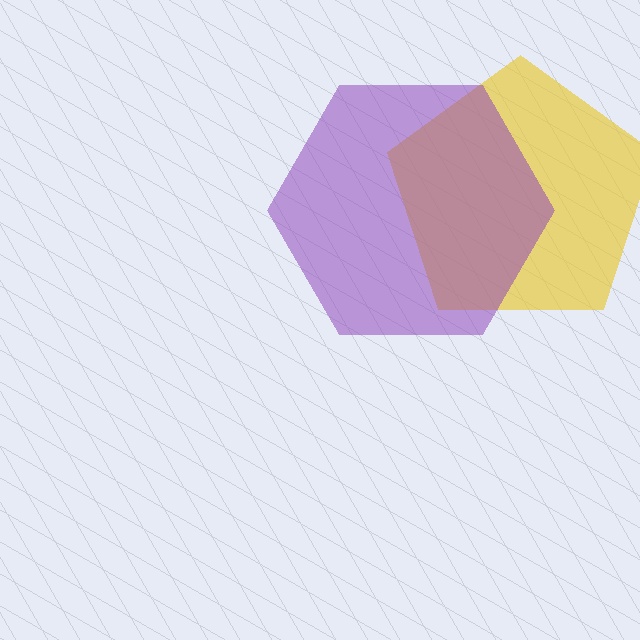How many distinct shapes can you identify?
There are 2 distinct shapes: a yellow pentagon, a purple hexagon.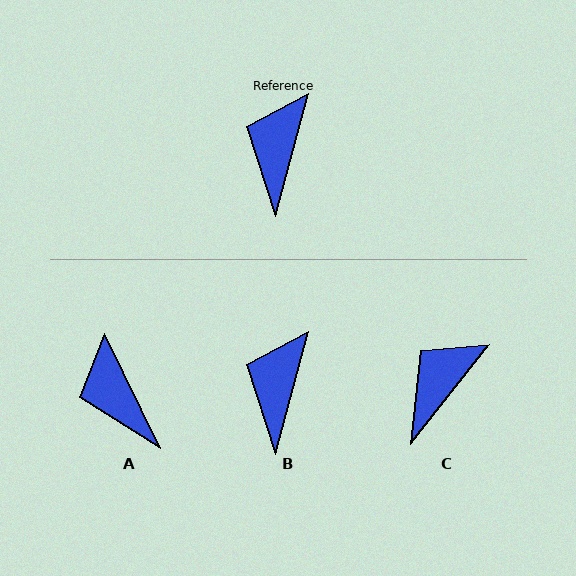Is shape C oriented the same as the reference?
No, it is off by about 24 degrees.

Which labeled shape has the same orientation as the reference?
B.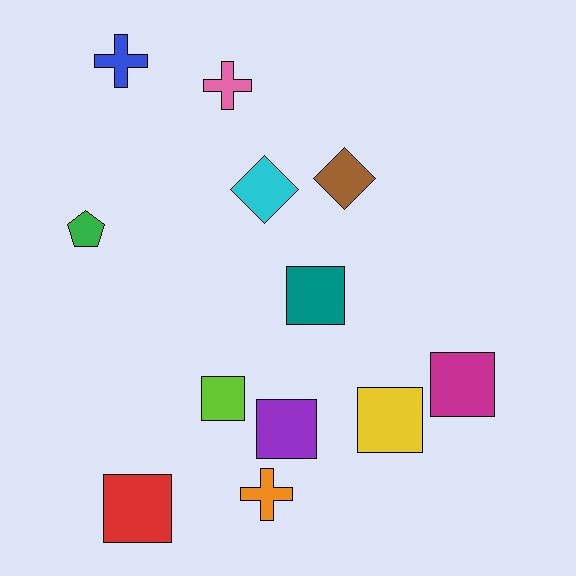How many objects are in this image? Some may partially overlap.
There are 12 objects.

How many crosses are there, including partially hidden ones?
There are 3 crosses.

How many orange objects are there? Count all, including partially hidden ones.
There is 1 orange object.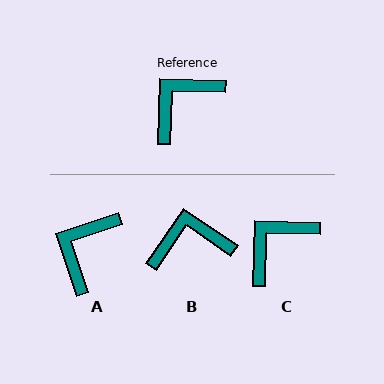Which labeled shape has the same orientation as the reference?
C.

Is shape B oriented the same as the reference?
No, it is off by about 33 degrees.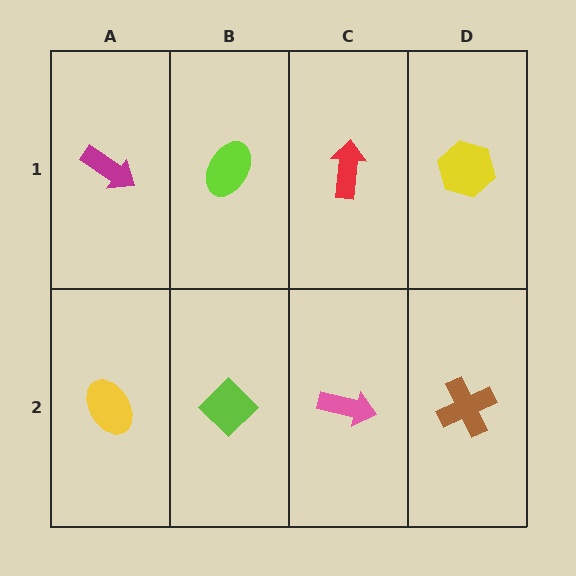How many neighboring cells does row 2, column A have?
2.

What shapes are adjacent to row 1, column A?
A yellow ellipse (row 2, column A), a lime ellipse (row 1, column B).